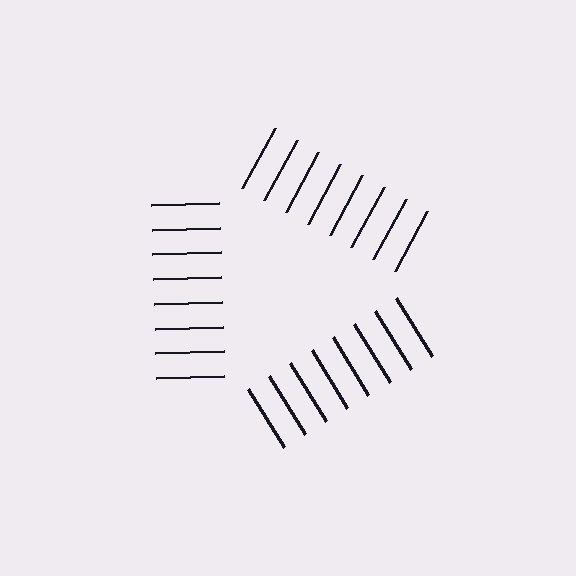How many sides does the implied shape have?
3 sides — the line-ends trace a triangle.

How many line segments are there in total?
24 — 8 along each of the 3 edges.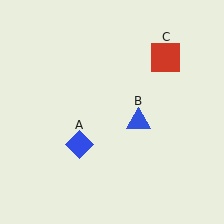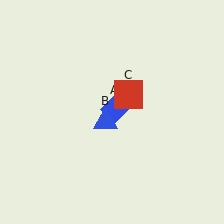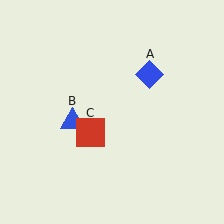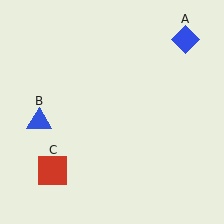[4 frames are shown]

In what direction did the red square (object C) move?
The red square (object C) moved down and to the left.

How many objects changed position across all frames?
3 objects changed position: blue diamond (object A), blue triangle (object B), red square (object C).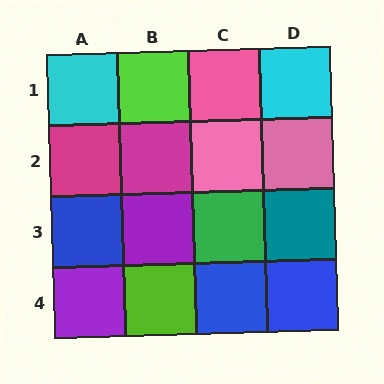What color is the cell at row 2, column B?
Magenta.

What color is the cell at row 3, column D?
Teal.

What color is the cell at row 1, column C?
Pink.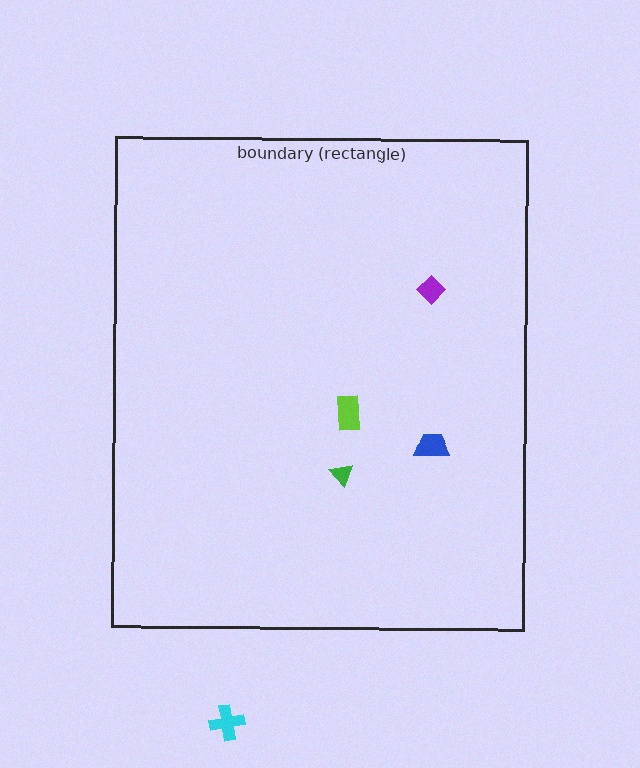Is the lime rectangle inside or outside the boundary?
Inside.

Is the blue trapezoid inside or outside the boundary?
Inside.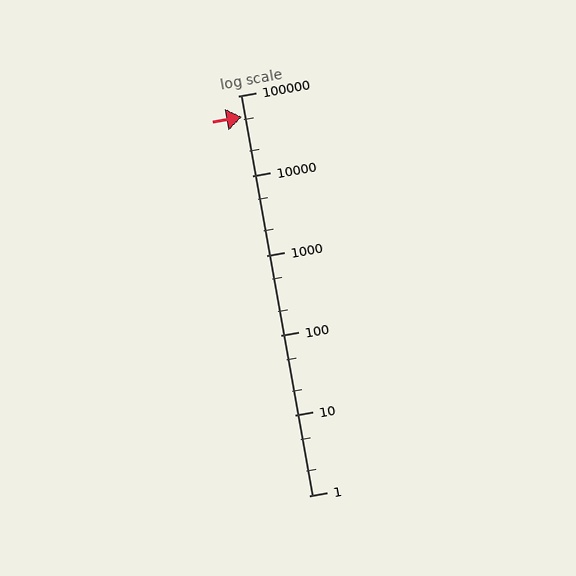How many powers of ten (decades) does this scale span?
The scale spans 5 decades, from 1 to 100000.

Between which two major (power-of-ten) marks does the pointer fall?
The pointer is between 10000 and 100000.